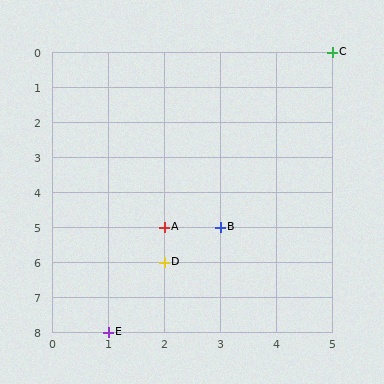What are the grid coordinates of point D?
Point D is at grid coordinates (2, 6).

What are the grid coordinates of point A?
Point A is at grid coordinates (2, 5).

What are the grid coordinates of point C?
Point C is at grid coordinates (5, 0).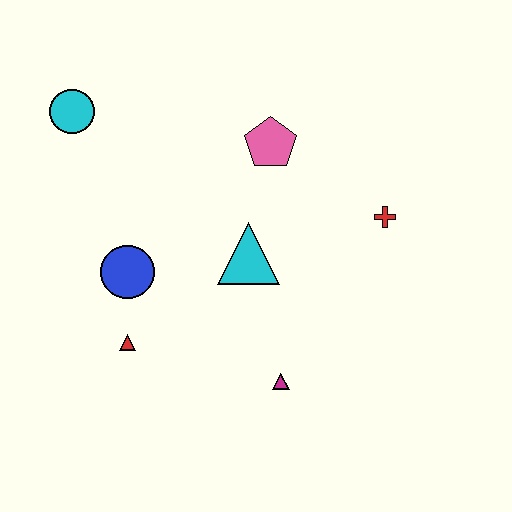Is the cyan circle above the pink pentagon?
Yes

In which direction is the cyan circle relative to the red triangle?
The cyan circle is above the red triangle.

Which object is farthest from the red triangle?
The red cross is farthest from the red triangle.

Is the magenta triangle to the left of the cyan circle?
No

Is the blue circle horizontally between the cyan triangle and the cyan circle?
Yes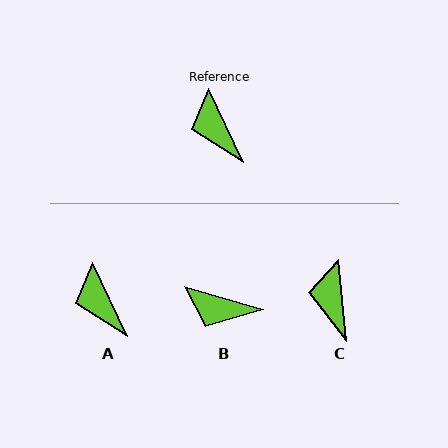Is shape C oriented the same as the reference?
No, it is off by about 20 degrees.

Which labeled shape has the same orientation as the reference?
A.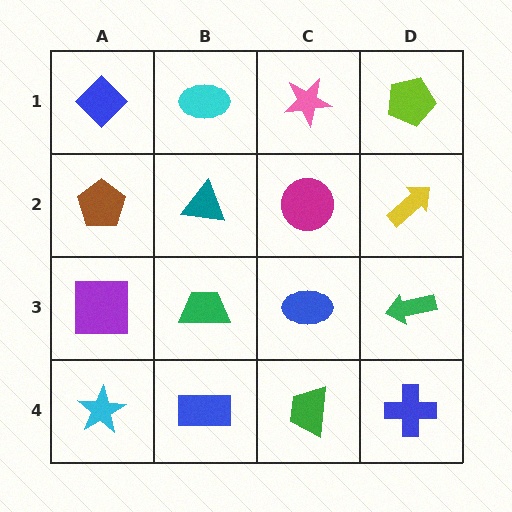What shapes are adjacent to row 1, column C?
A magenta circle (row 2, column C), a cyan ellipse (row 1, column B), a lime pentagon (row 1, column D).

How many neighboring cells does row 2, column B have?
4.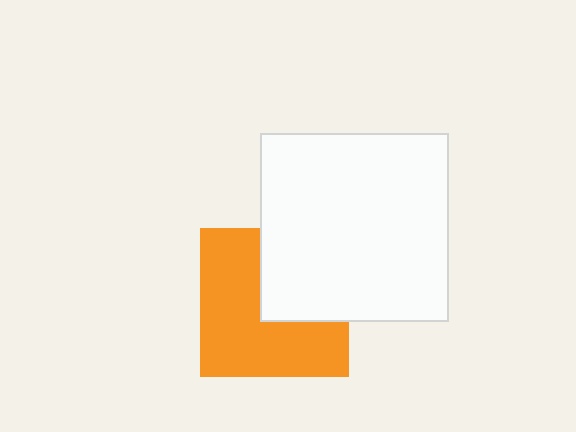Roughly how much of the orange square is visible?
About half of it is visible (roughly 62%).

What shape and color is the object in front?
The object in front is a white square.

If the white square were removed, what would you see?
You would see the complete orange square.